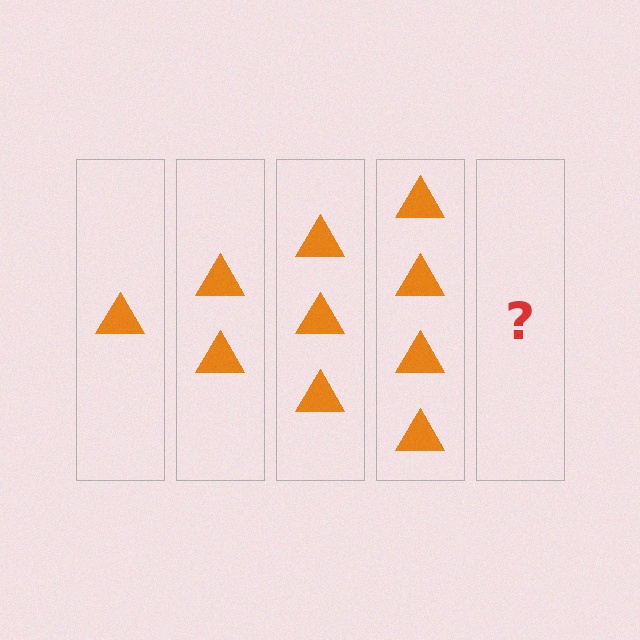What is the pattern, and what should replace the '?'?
The pattern is that each step adds one more triangle. The '?' should be 5 triangles.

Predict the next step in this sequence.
The next step is 5 triangles.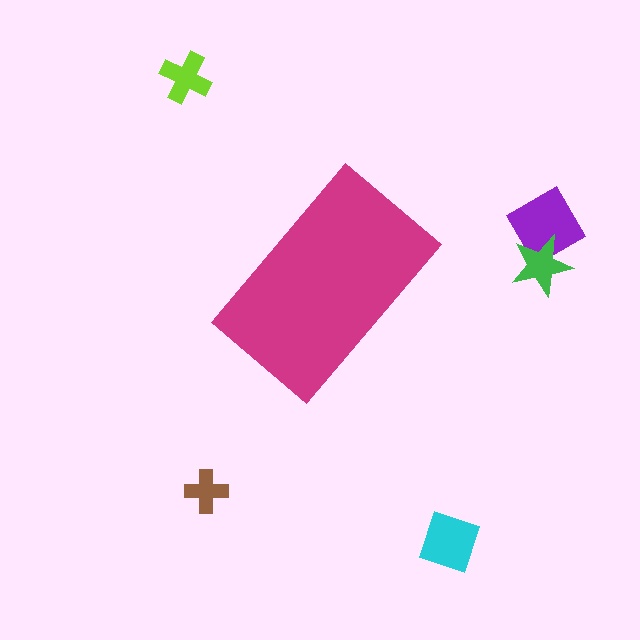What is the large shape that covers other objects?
A magenta rectangle.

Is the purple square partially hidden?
No, the purple square is fully visible.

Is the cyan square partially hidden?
No, the cyan square is fully visible.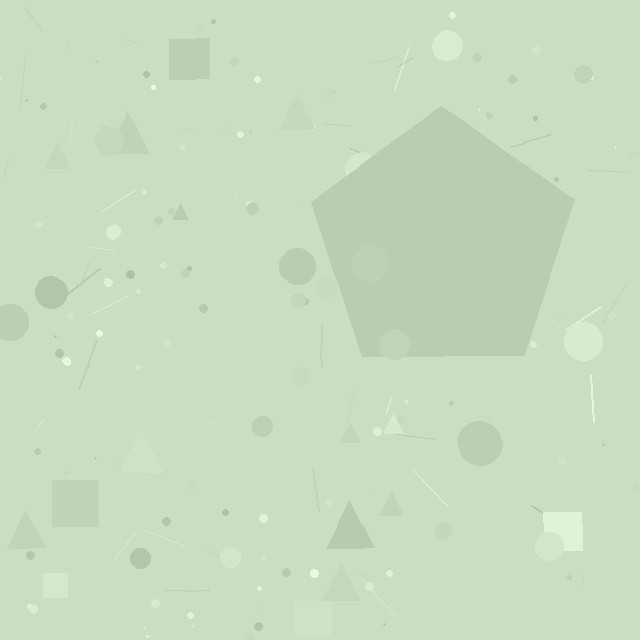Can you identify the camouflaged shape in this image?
The camouflaged shape is a pentagon.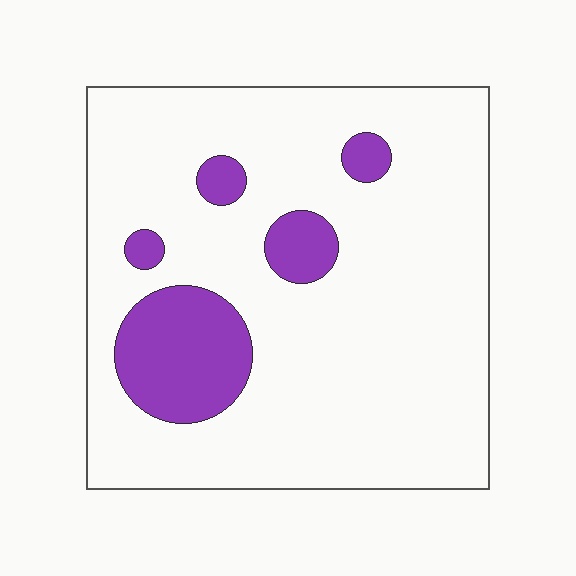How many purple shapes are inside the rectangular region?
5.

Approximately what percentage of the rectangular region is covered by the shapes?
Approximately 15%.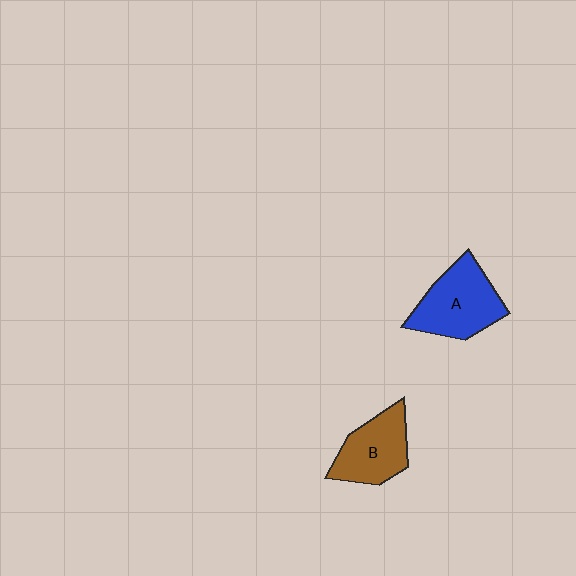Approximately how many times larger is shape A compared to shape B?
Approximately 1.2 times.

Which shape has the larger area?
Shape A (blue).